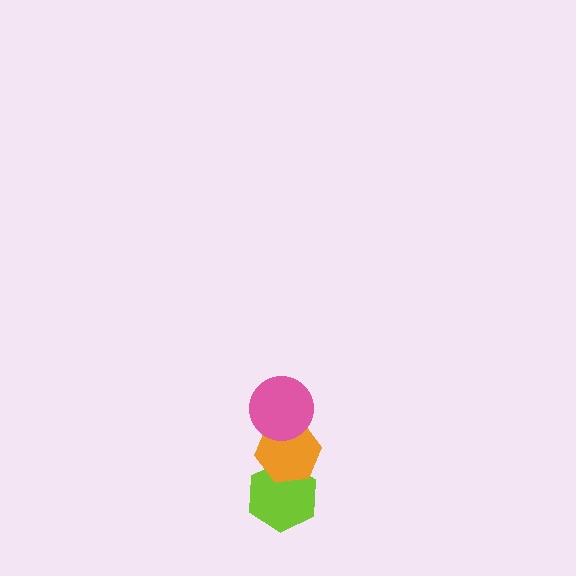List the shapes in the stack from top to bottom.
From top to bottom: the pink circle, the orange hexagon, the lime hexagon.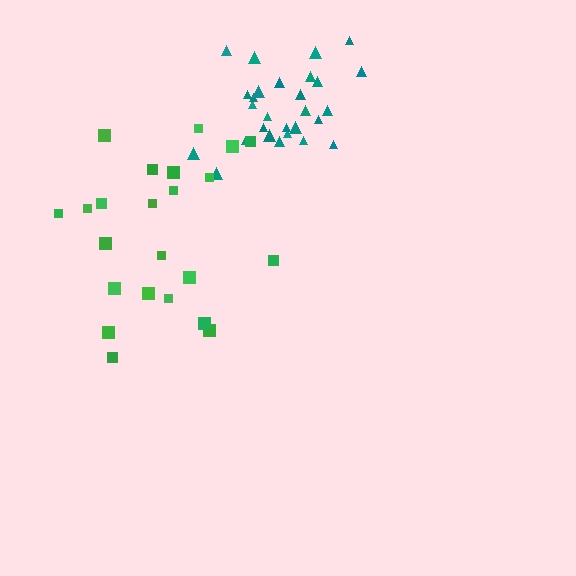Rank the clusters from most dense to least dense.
teal, green.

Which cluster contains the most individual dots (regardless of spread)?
Teal (28).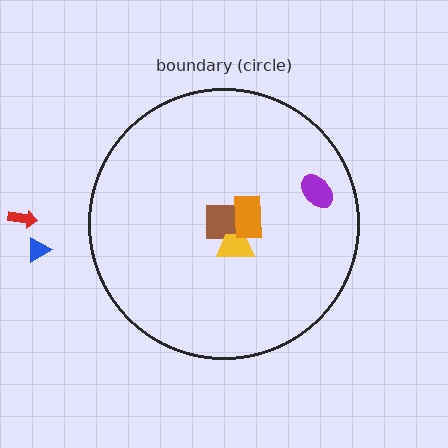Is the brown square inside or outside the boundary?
Inside.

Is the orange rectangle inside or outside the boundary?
Inside.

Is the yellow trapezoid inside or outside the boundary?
Inside.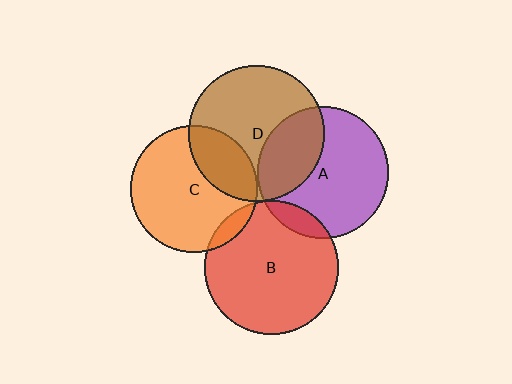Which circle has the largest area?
Circle D (brown).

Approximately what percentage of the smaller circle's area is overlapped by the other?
Approximately 10%.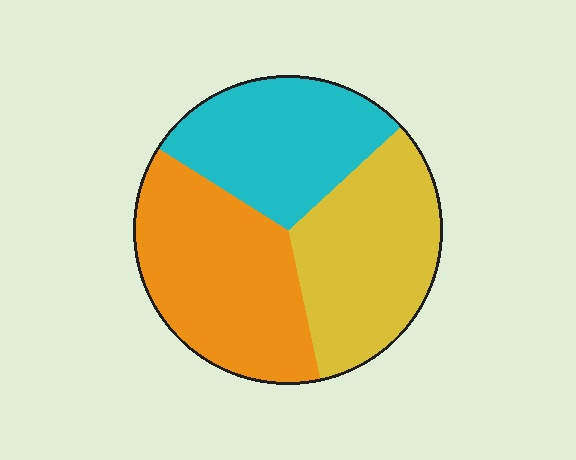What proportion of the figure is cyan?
Cyan covers roughly 30% of the figure.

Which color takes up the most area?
Orange, at roughly 35%.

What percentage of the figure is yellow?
Yellow takes up about one third (1/3) of the figure.